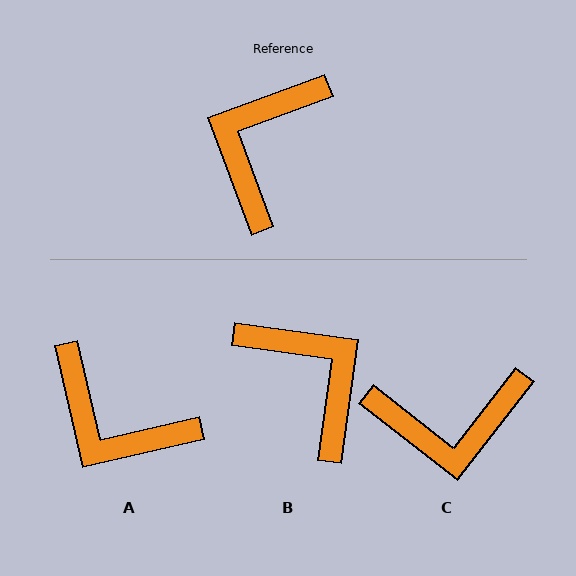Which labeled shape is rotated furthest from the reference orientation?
C, about 122 degrees away.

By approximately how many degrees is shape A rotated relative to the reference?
Approximately 83 degrees counter-clockwise.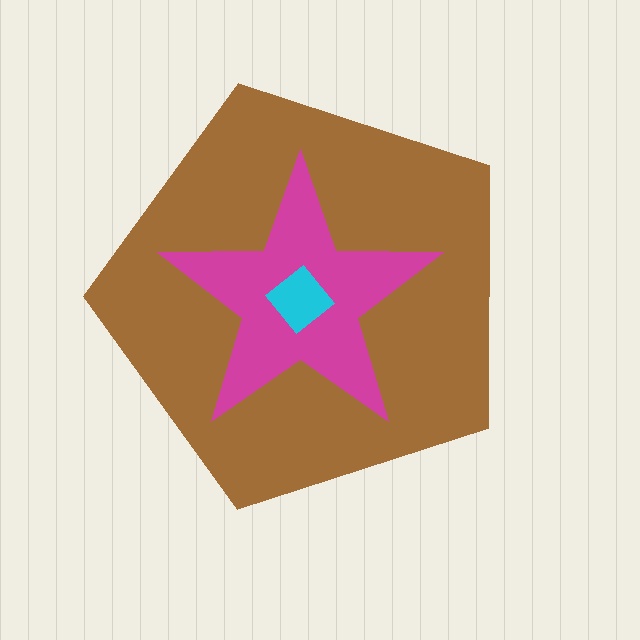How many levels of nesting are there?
3.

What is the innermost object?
The cyan diamond.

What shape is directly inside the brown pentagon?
The magenta star.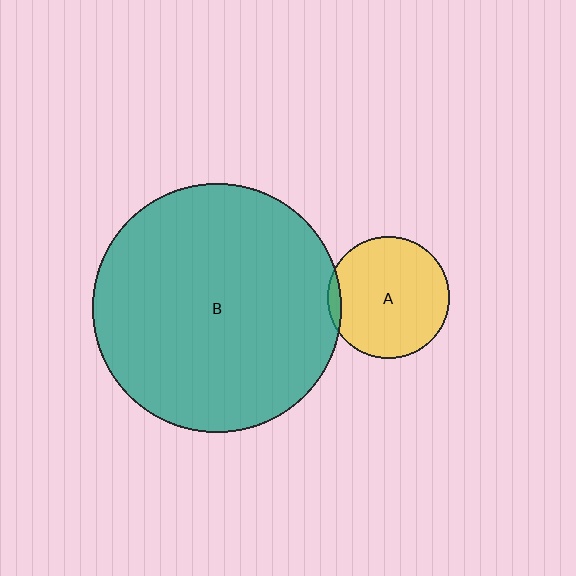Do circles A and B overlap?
Yes.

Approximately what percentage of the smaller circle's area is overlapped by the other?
Approximately 5%.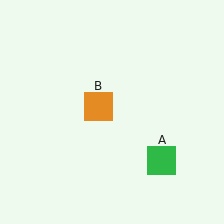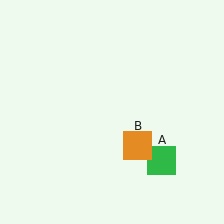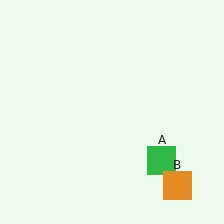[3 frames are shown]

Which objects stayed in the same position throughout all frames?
Green square (object A) remained stationary.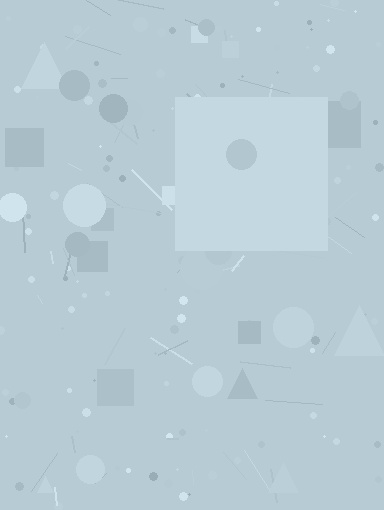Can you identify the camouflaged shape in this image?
The camouflaged shape is a square.